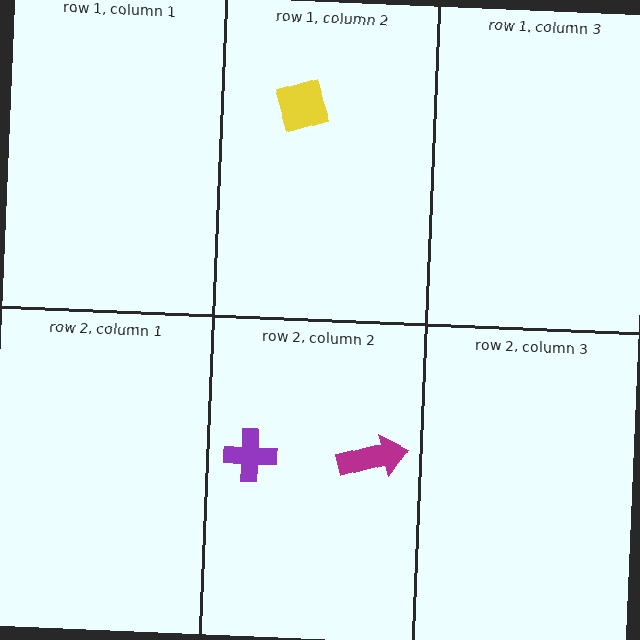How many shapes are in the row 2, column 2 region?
2.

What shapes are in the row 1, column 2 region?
The yellow diamond.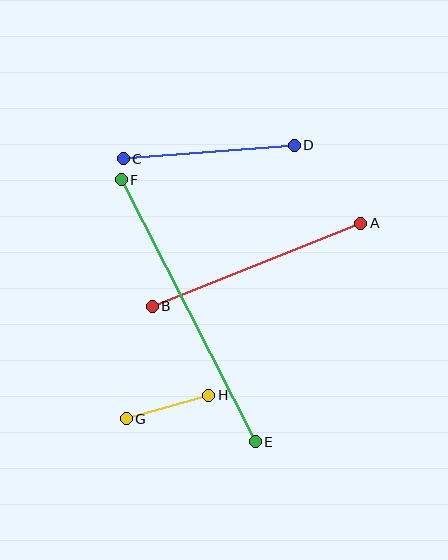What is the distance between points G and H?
The distance is approximately 86 pixels.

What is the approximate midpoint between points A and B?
The midpoint is at approximately (256, 265) pixels.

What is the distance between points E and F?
The distance is approximately 294 pixels.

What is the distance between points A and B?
The distance is approximately 224 pixels.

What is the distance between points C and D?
The distance is approximately 172 pixels.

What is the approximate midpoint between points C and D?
The midpoint is at approximately (209, 152) pixels.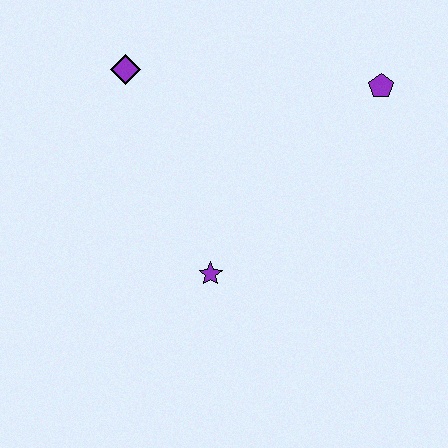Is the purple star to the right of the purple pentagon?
No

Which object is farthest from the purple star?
The purple pentagon is farthest from the purple star.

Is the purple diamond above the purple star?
Yes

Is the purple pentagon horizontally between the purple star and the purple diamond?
No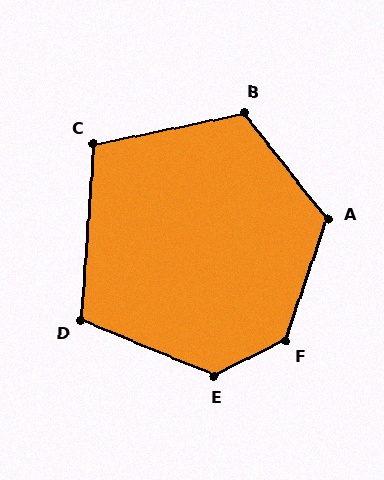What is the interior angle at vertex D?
Approximately 108 degrees (obtuse).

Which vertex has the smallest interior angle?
C, at approximately 106 degrees.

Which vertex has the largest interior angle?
F, at approximately 135 degrees.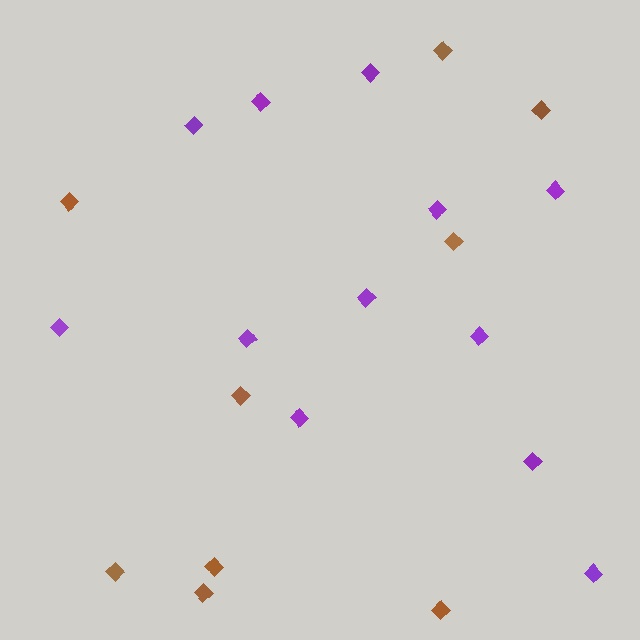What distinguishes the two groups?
There are 2 groups: one group of brown diamonds (9) and one group of purple diamonds (12).